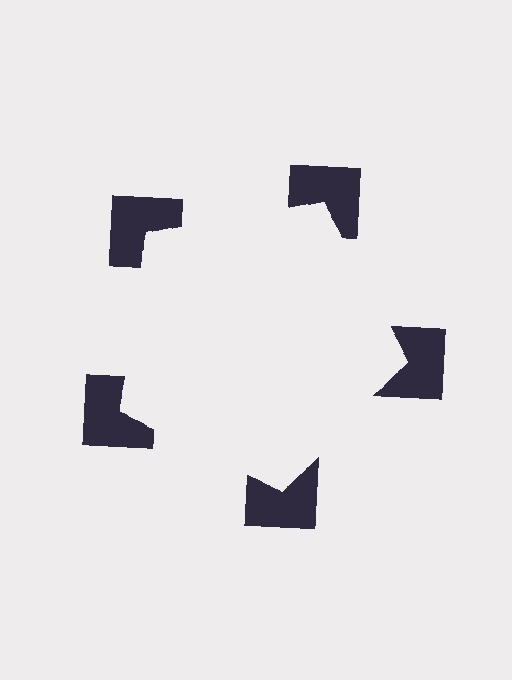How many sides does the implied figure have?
5 sides.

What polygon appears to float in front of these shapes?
An illusory pentagon — its edges are inferred from the aligned wedge cuts in the notched squares, not physically drawn.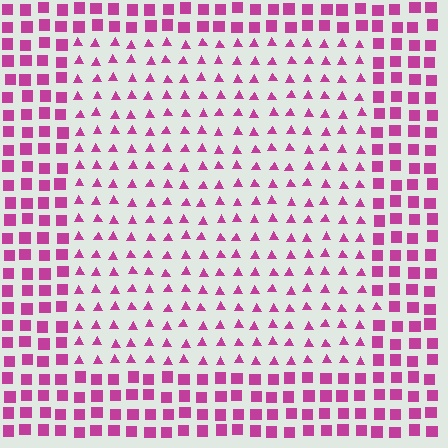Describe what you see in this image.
The image is filled with small magenta elements arranged in a uniform grid. A rectangle-shaped region contains triangles, while the surrounding area contains squares. The boundary is defined purely by the change in element shape.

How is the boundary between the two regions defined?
The boundary is defined by a change in element shape: triangles inside vs. squares outside. All elements share the same color and spacing.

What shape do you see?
I see a rectangle.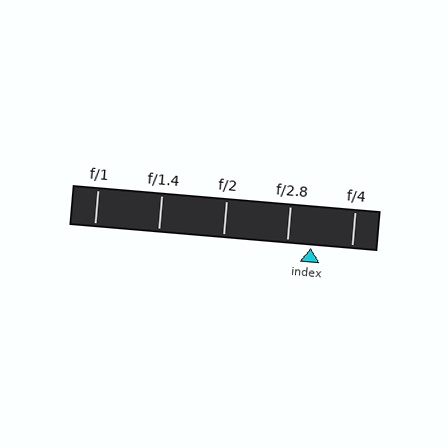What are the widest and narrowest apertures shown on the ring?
The widest aperture shown is f/1 and the narrowest is f/4.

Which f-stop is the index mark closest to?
The index mark is closest to f/2.8.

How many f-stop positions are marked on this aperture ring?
There are 5 f-stop positions marked.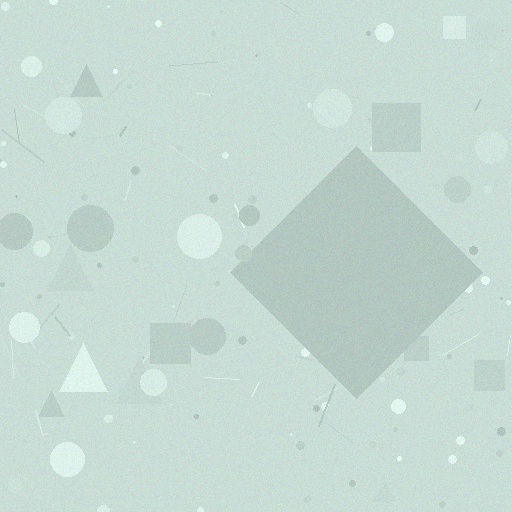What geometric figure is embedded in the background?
A diamond is embedded in the background.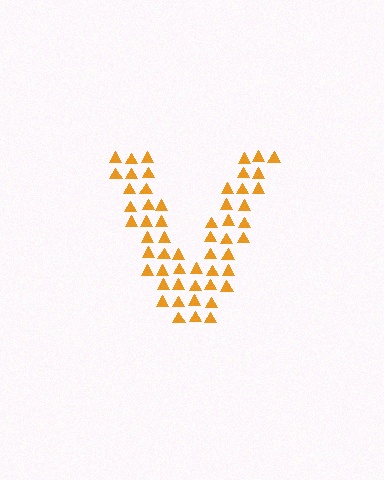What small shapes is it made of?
It is made of small triangles.